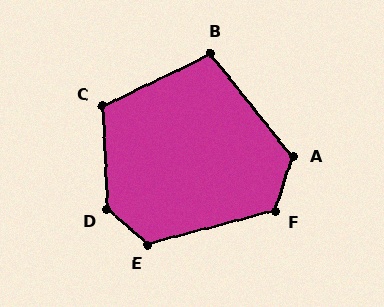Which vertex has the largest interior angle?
D, at approximately 134 degrees.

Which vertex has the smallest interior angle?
B, at approximately 103 degrees.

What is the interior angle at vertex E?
Approximately 124 degrees (obtuse).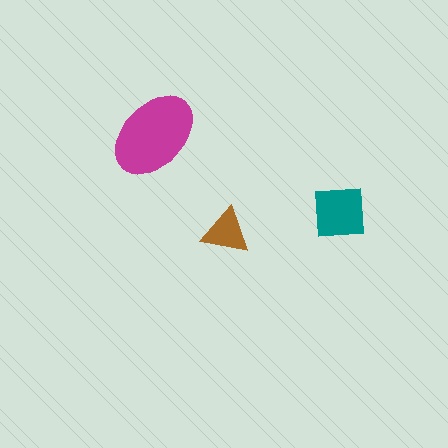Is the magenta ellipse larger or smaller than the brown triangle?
Larger.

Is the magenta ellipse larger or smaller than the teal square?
Larger.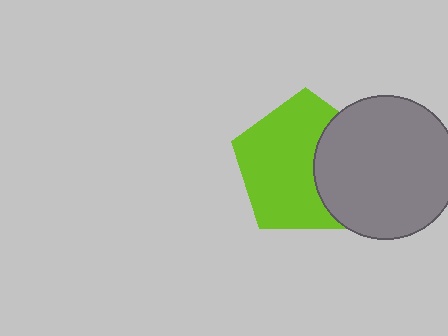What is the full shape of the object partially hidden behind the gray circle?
The partially hidden object is a lime pentagon.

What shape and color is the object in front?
The object in front is a gray circle.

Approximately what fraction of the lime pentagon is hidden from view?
Roughly 34% of the lime pentagon is hidden behind the gray circle.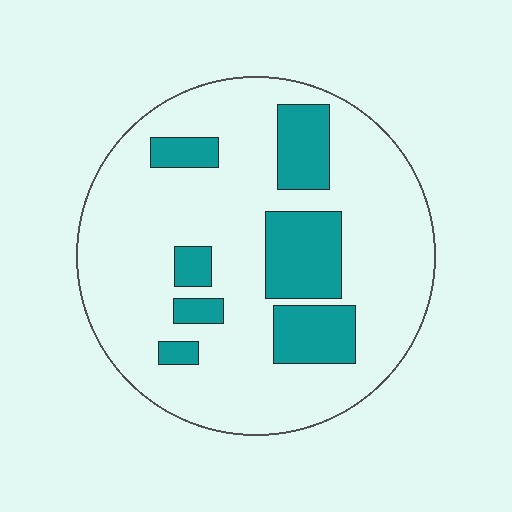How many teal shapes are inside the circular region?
7.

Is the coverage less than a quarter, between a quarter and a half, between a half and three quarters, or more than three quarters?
Less than a quarter.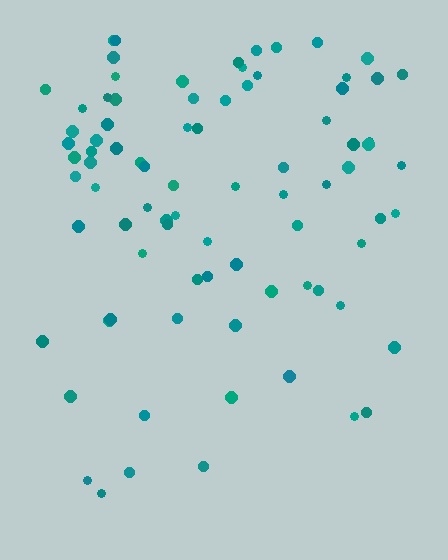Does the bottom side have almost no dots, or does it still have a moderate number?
Still a moderate number, just noticeably fewer than the top.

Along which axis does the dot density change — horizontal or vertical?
Vertical.